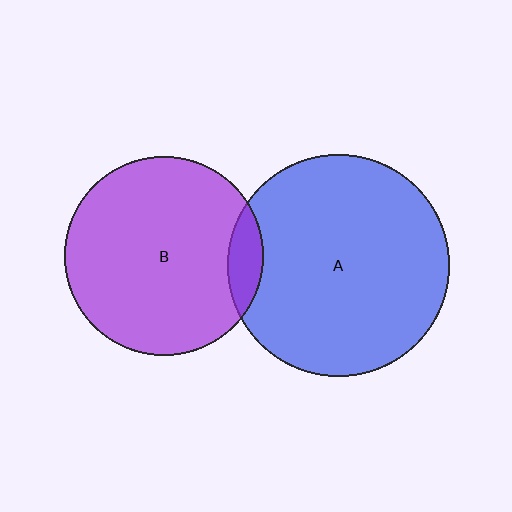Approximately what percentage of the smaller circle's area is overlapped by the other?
Approximately 10%.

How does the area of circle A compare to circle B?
Approximately 1.2 times.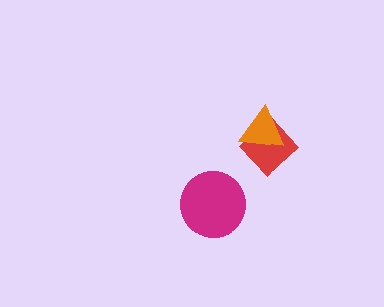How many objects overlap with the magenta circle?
0 objects overlap with the magenta circle.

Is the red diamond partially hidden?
Yes, it is partially covered by another shape.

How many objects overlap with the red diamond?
1 object overlaps with the red diamond.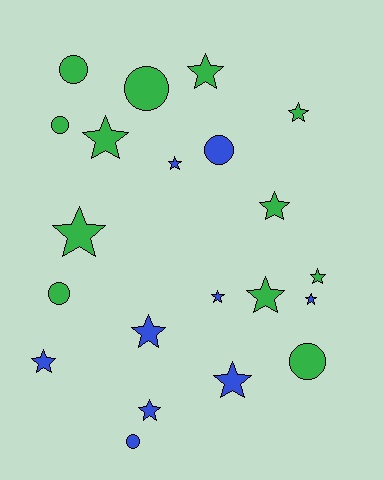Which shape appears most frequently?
Star, with 14 objects.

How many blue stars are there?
There are 7 blue stars.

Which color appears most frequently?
Green, with 12 objects.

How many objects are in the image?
There are 21 objects.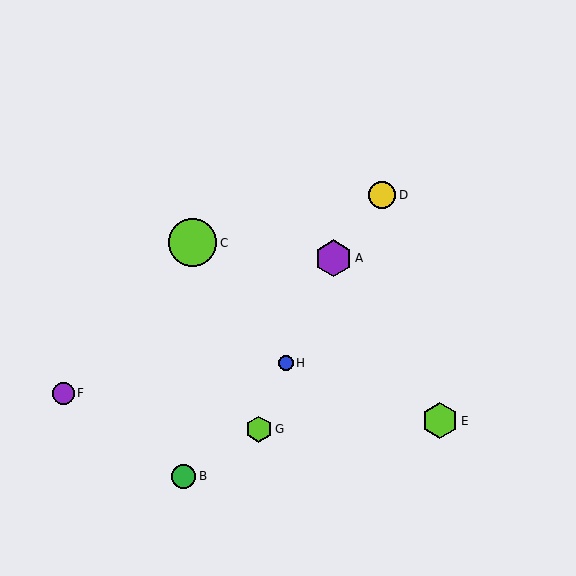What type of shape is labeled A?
Shape A is a purple hexagon.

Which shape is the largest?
The lime circle (labeled C) is the largest.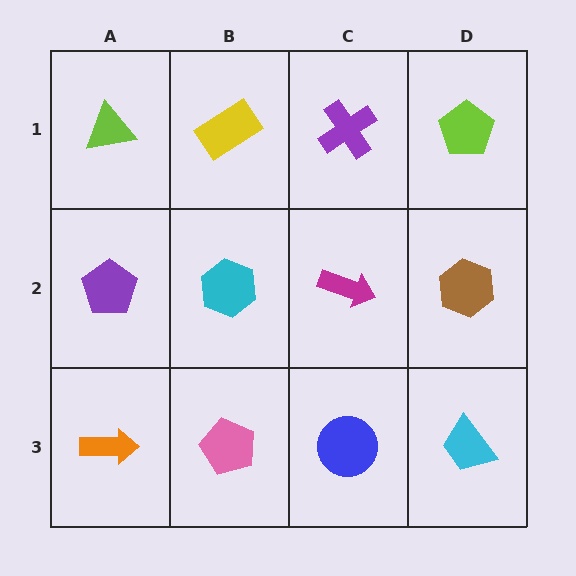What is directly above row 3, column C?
A magenta arrow.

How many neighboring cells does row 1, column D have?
2.